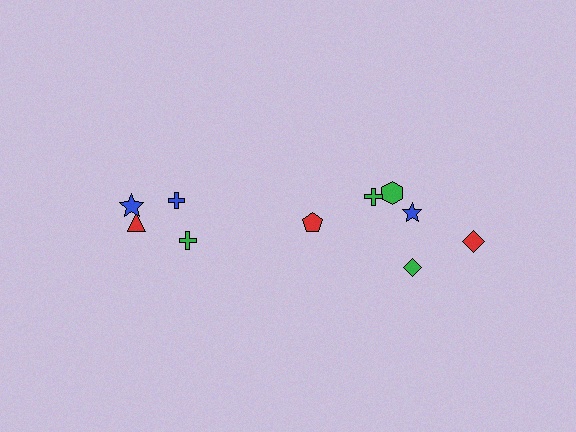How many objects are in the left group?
There are 4 objects.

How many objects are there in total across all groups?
There are 10 objects.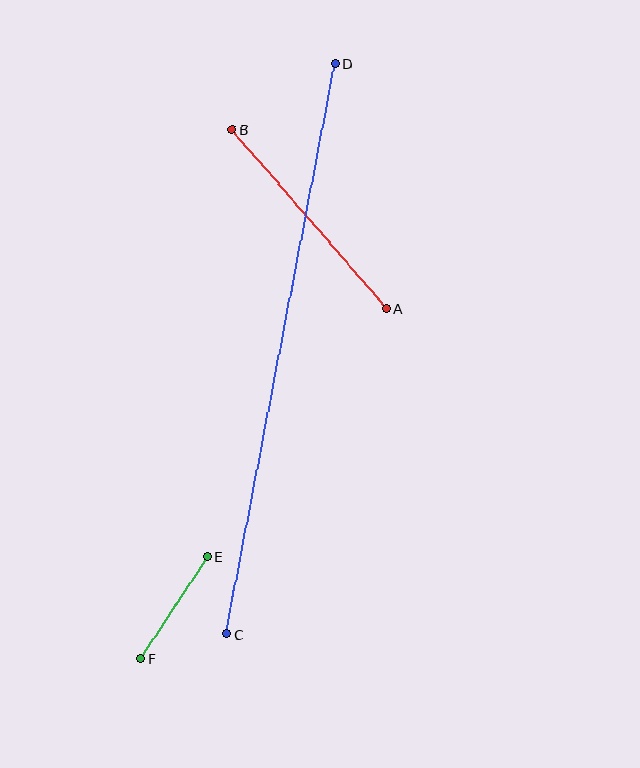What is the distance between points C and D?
The distance is approximately 580 pixels.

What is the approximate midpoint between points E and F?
The midpoint is at approximately (174, 608) pixels.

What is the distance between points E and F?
The distance is approximately 122 pixels.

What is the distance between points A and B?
The distance is approximately 237 pixels.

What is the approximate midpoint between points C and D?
The midpoint is at approximately (281, 349) pixels.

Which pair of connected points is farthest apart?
Points C and D are farthest apart.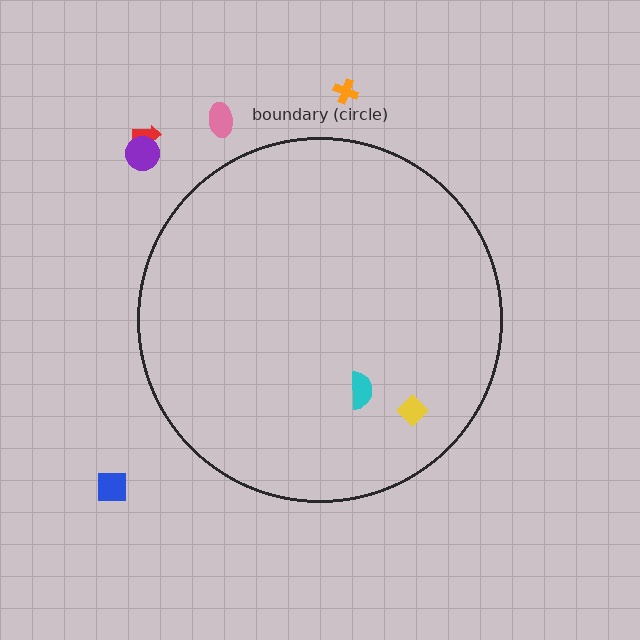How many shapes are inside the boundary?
2 inside, 5 outside.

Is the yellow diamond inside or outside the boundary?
Inside.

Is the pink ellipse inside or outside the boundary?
Outside.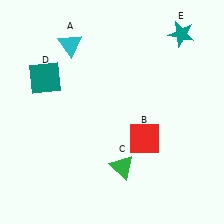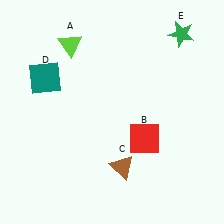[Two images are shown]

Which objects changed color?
A changed from cyan to lime. C changed from green to brown. E changed from teal to green.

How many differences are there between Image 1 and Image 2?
There are 3 differences between the two images.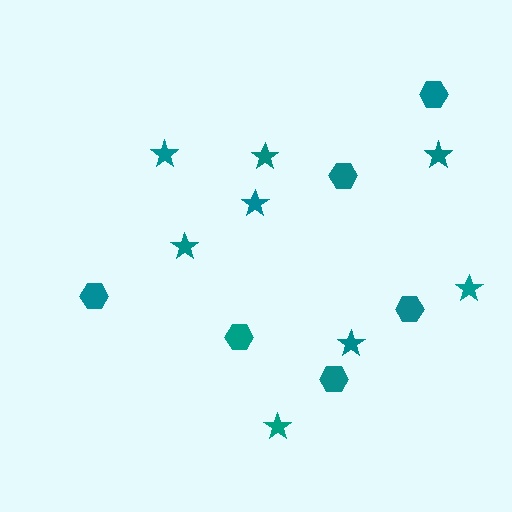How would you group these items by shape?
There are 2 groups: one group of stars (8) and one group of hexagons (6).